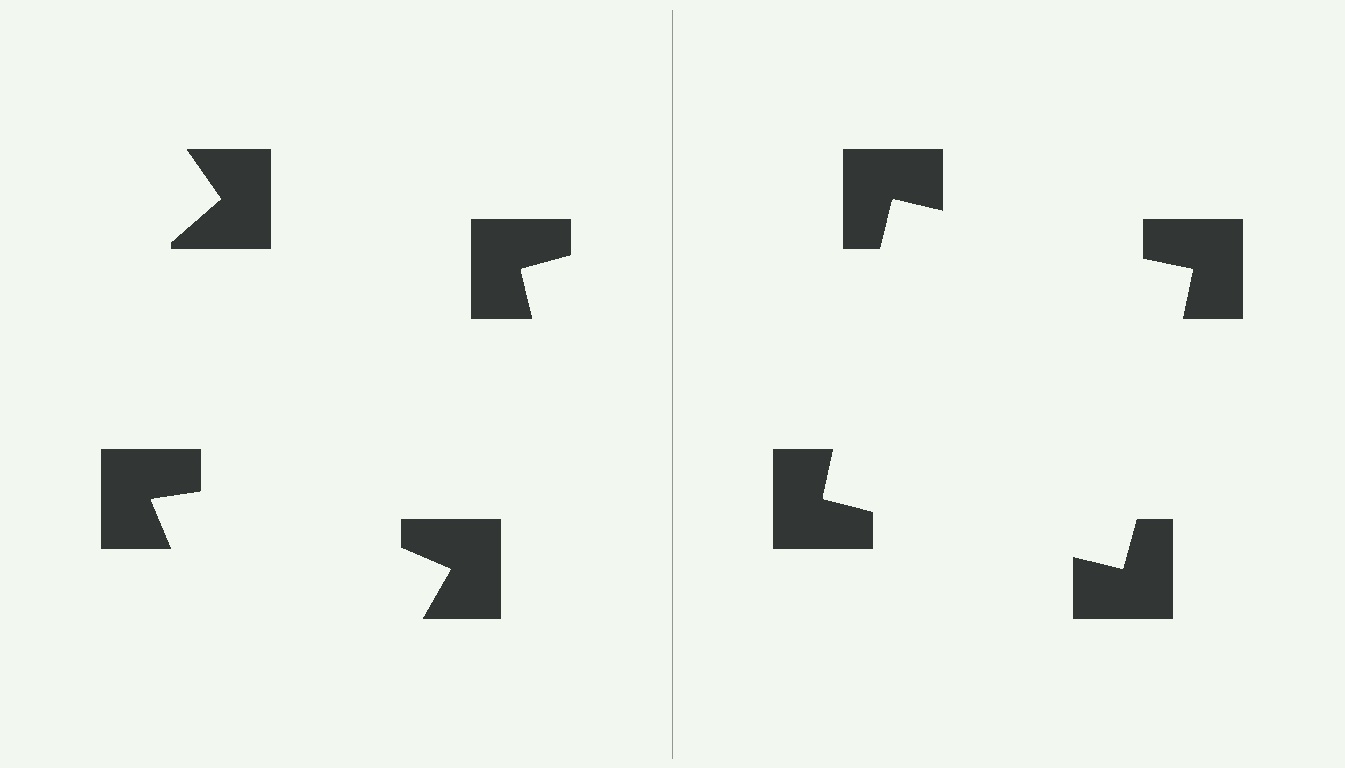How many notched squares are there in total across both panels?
8 — 4 on each side.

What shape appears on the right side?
An illusory square.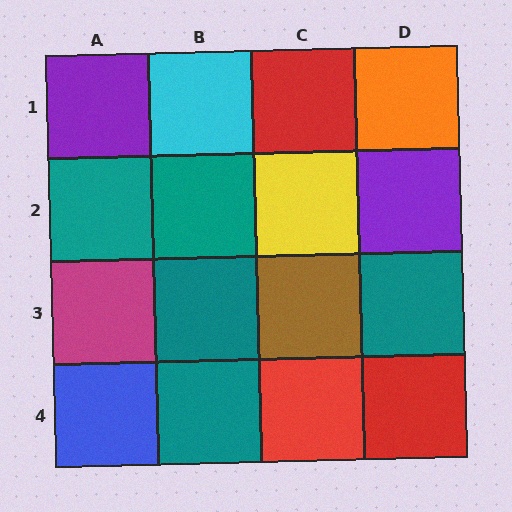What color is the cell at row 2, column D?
Purple.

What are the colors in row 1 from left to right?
Purple, cyan, red, orange.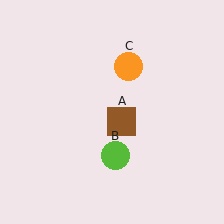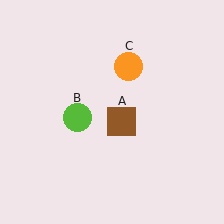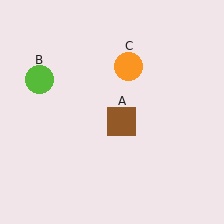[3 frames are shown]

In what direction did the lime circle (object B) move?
The lime circle (object B) moved up and to the left.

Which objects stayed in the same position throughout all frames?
Brown square (object A) and orange circle (object C) remained stationary.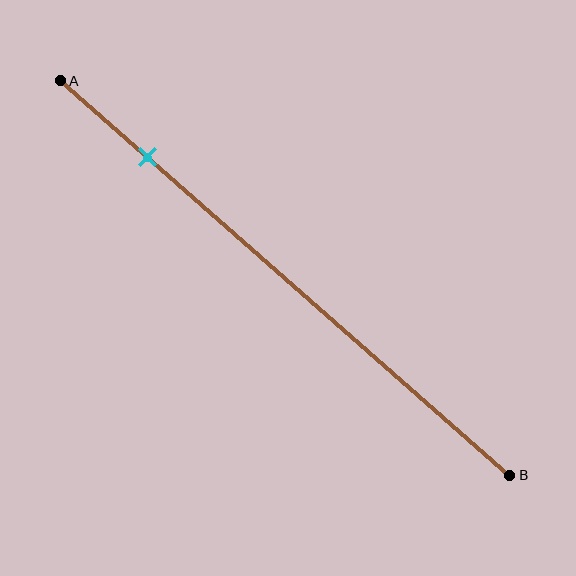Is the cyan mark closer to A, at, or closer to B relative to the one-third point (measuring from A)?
The cyan mark is closer to point A than the one-third point of segment AB.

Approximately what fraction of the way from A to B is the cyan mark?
The cyan mark is approximately 20% of the way from A to B.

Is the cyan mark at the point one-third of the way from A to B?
No, the mark is at about 20% from A, not at the 33% one-third point.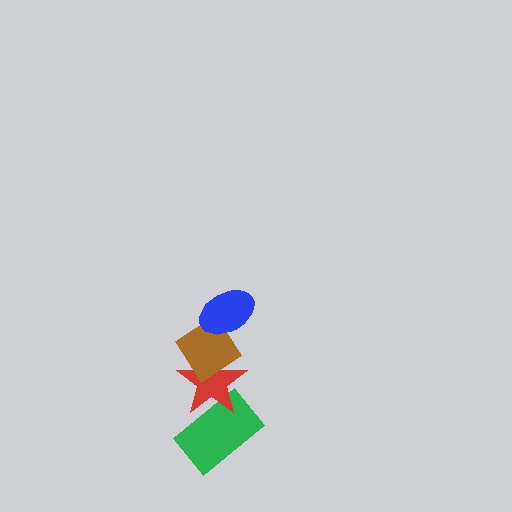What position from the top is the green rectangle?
The green rectangle is 4th from the top.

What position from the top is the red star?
The red star is 3rd from the top.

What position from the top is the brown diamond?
The brown diamond is 2nd from the top.